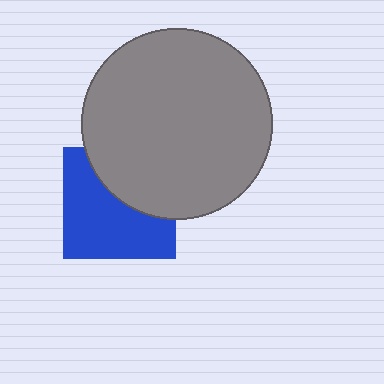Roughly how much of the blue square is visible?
About half of it is visible (roughly 61%).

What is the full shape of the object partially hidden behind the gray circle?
The partially hidden object is a blue square.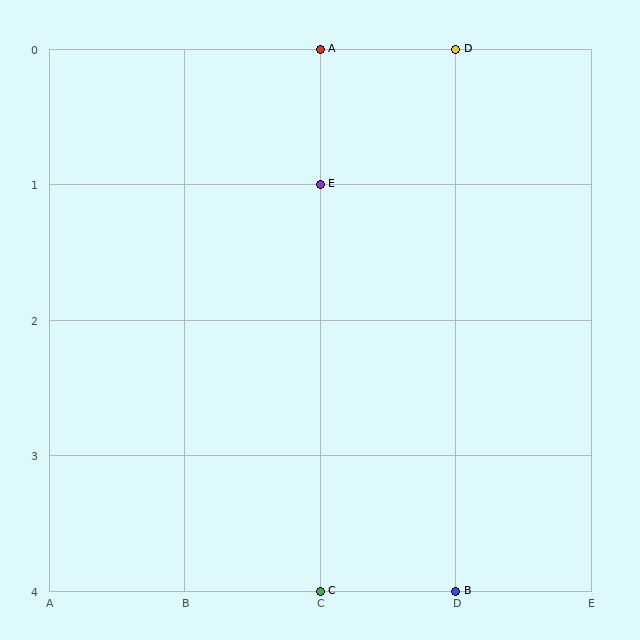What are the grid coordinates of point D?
Point D is at grid coordinates (D, 0).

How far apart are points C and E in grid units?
Points C and E are 3 rows apart.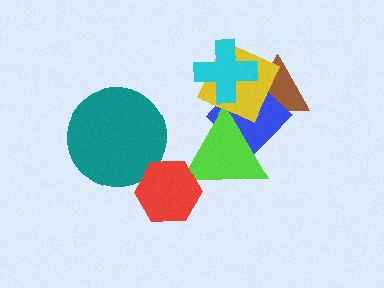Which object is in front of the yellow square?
The cyan cross is in front of the yellow square.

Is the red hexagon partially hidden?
No, no other shape covers it.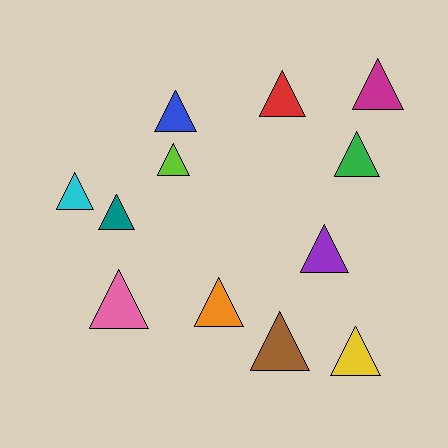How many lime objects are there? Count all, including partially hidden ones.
There is 1 lime object.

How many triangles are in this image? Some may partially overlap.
There are 12 triangles.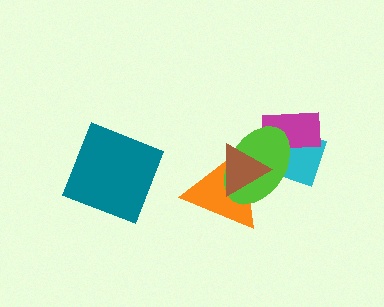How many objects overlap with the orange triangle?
2 objects overlap with the orange triangle.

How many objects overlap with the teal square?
0 objects overlap with the teal square.